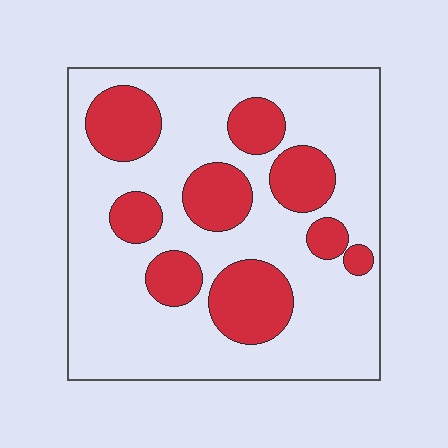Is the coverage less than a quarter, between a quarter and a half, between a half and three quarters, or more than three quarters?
Between a quarter and a half.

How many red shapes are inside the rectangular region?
9.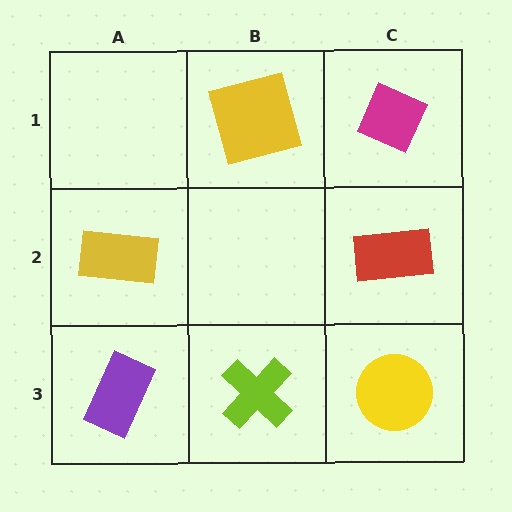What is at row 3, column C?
A yellow circle.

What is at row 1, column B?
A yellow square.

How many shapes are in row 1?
2 shapes.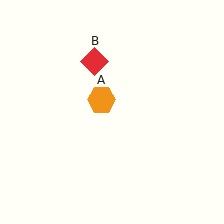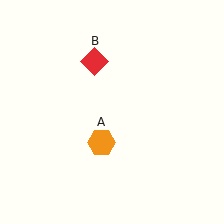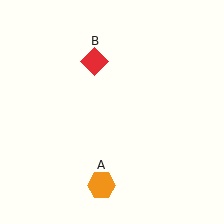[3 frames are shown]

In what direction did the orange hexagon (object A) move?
The orange hexagon (object A) moved down.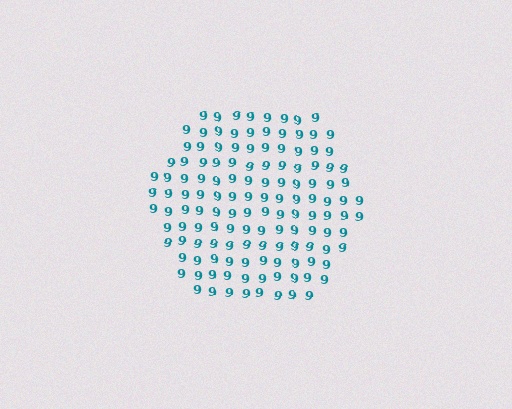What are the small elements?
The small elements are digit 9's.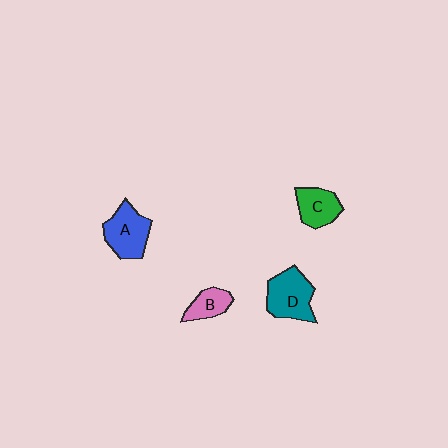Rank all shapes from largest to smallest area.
From largest to smallest: D (teal), A (blue), C (green), B (pink).